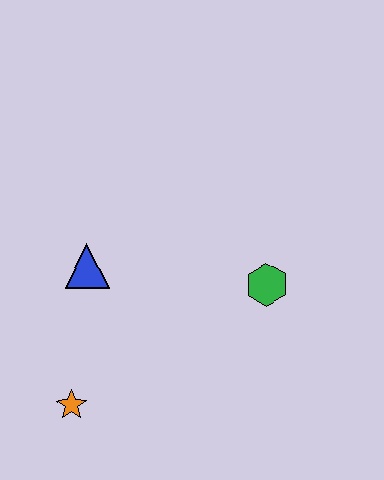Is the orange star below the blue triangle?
Yes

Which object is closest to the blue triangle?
The orange star is closest to the blue triangle.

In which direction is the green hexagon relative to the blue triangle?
The green hexagon is to the right of the blue triangle.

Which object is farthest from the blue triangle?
The green hexagon is farthest from the blue triangle.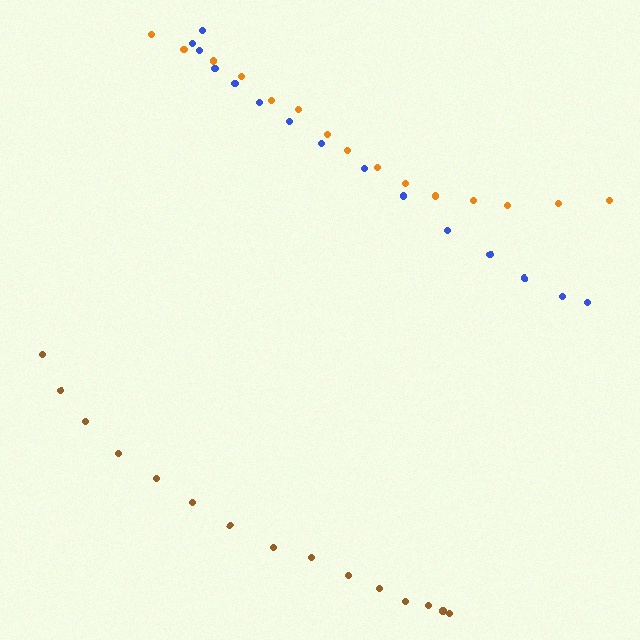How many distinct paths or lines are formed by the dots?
There are 3 distinct paths.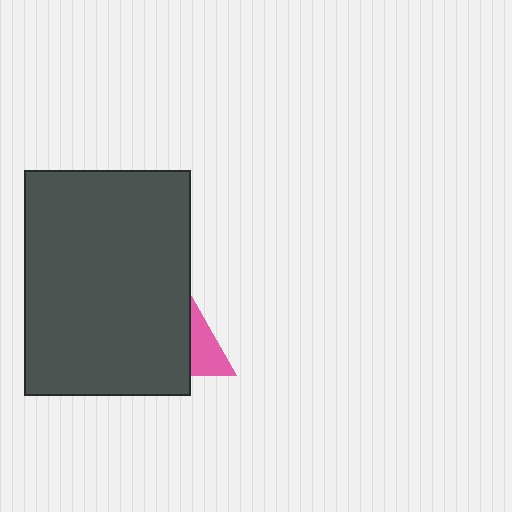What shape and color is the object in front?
The object in front is a dark gray rectangle.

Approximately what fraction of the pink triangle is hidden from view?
Roughly 69% of the pink triangle is hidden behind the dark gray rectangle.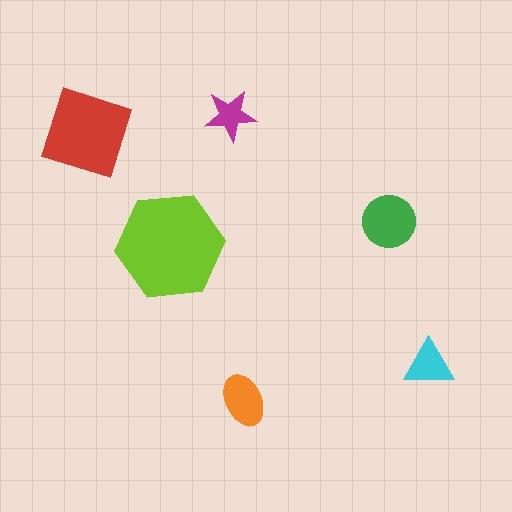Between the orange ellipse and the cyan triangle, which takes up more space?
The orange ellipse.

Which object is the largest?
The lime hexagon.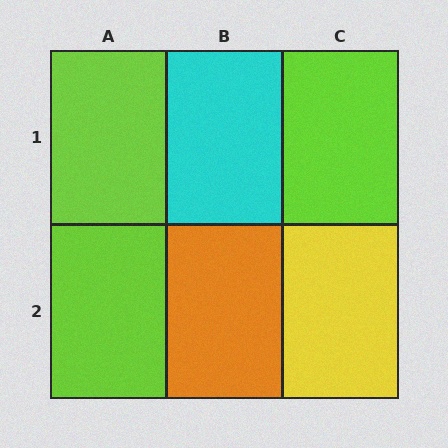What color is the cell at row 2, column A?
Lime.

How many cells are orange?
1 cell is orange.